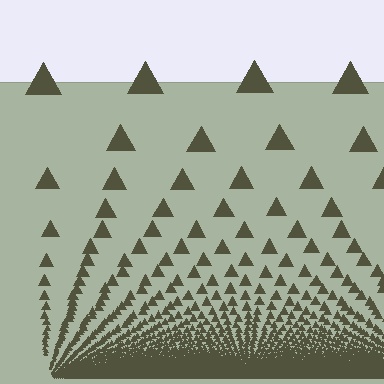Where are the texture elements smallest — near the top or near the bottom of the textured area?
Near the bottom.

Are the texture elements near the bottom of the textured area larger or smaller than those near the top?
Smaller. The gradient is inverted — elements near the bottom are smaller and denser.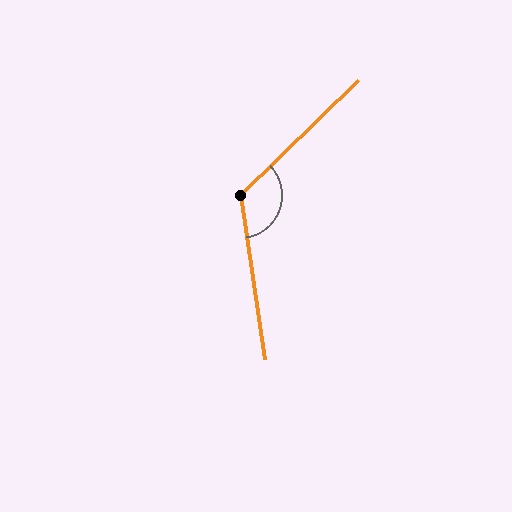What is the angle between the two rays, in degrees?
Approximately 126 degrees.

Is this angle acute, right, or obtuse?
It is obtuse.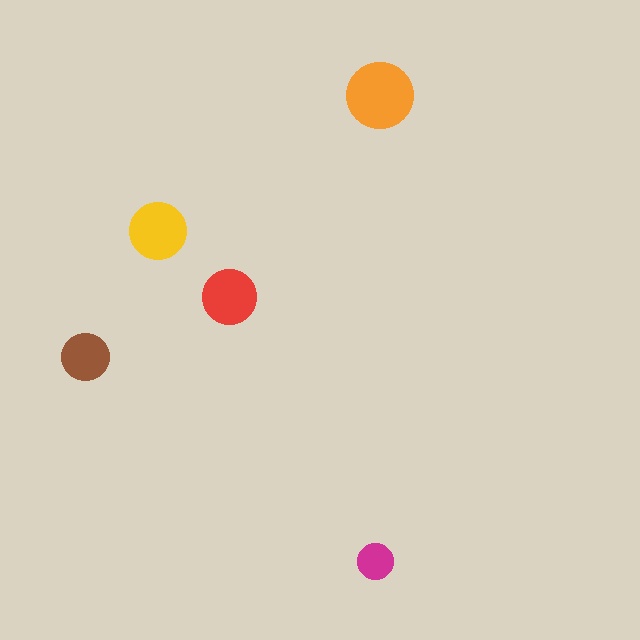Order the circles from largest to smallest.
the orange one, the yellow one, the red one, the brown one, the magenta one.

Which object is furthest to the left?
The brown circle is leftmost.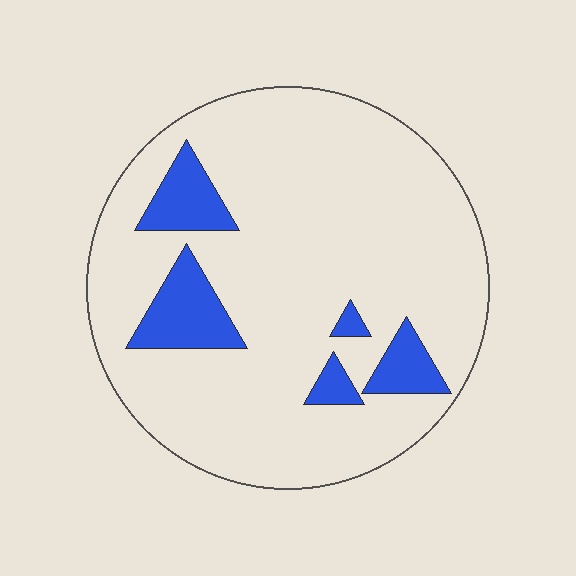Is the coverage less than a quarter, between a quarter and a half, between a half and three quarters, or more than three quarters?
Less than a quarter.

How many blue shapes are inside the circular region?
5.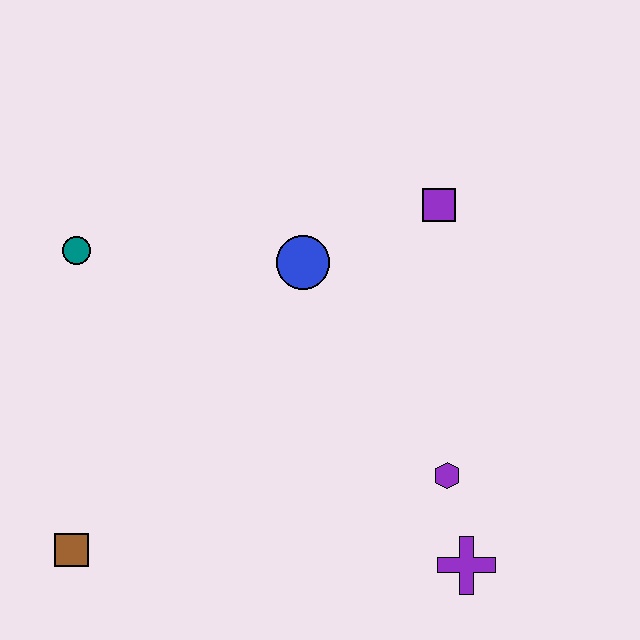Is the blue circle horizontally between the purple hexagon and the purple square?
No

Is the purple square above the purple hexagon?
Yes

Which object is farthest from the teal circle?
The purple cross is farthest from the teal circle.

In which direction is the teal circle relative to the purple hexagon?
The teal circle is to the left of the purple hexagon.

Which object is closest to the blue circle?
The purple square is closest to the blue circle.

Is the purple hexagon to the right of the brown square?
Yes